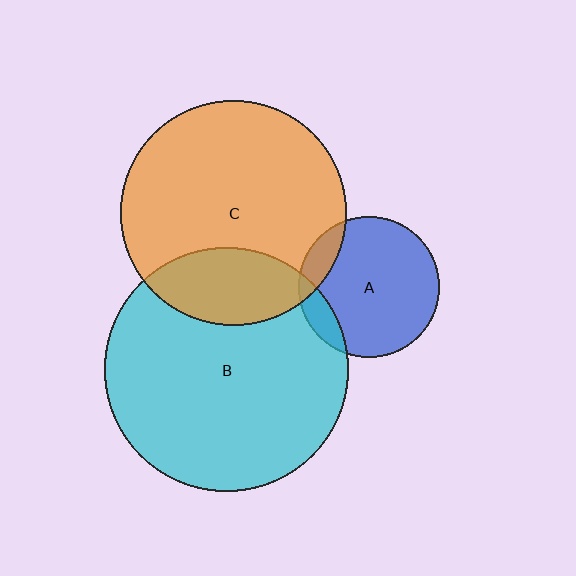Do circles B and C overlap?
Yes.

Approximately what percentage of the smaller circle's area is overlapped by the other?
Approximately 25%.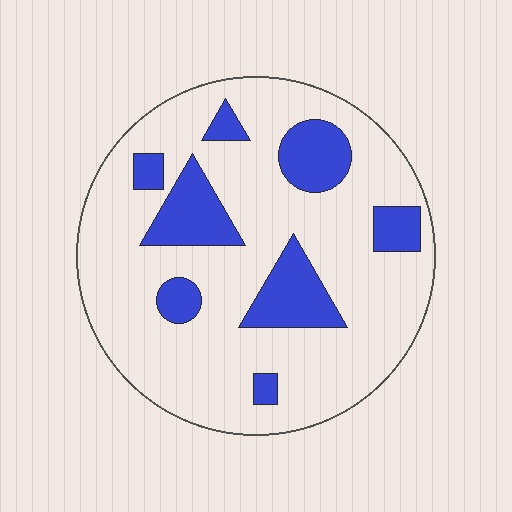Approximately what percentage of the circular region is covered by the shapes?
Approximately 20%.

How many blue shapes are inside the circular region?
8.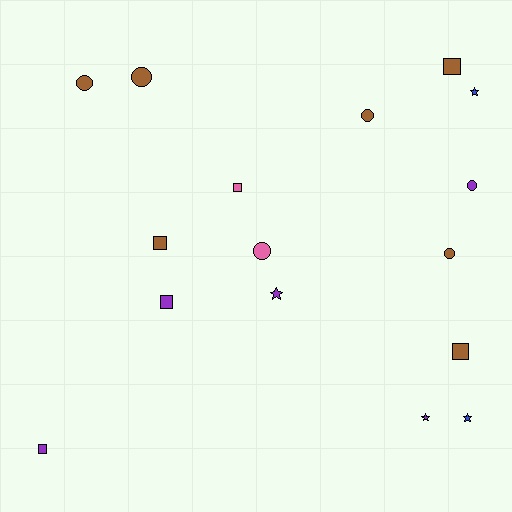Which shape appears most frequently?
Circle, with 6 objects.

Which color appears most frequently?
Brown, with 7 objects.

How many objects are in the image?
There are 16 objects.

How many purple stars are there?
There are 2 purple stars.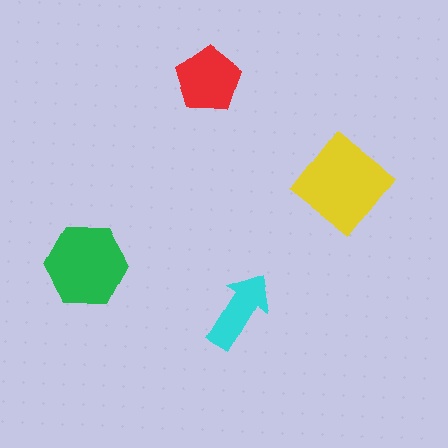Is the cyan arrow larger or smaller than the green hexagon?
Smaller.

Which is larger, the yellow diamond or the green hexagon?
The yellow diamond.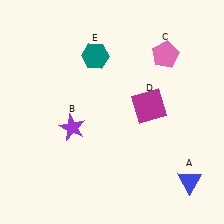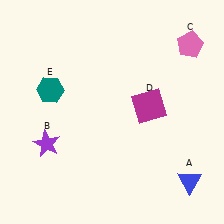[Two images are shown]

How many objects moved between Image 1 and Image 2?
3 objects moved between the two images.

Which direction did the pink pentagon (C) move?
The pink pentagon (C) moved right.